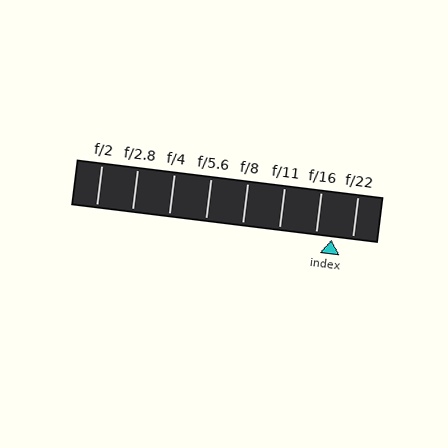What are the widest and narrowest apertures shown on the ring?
The widest aperture shown is f/2 and the narrowest is f/22.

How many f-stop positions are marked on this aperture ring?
There are 8 f-stop positions marked.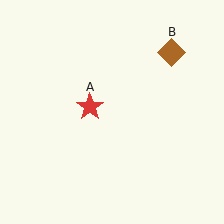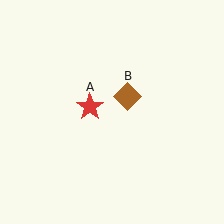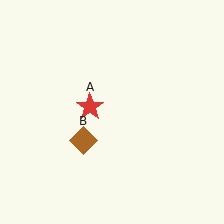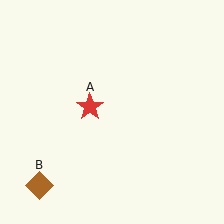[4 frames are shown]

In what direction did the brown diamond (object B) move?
The brown diamond (object B) moved down and to the left.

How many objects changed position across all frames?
1 object changed position: brown diamond (object B).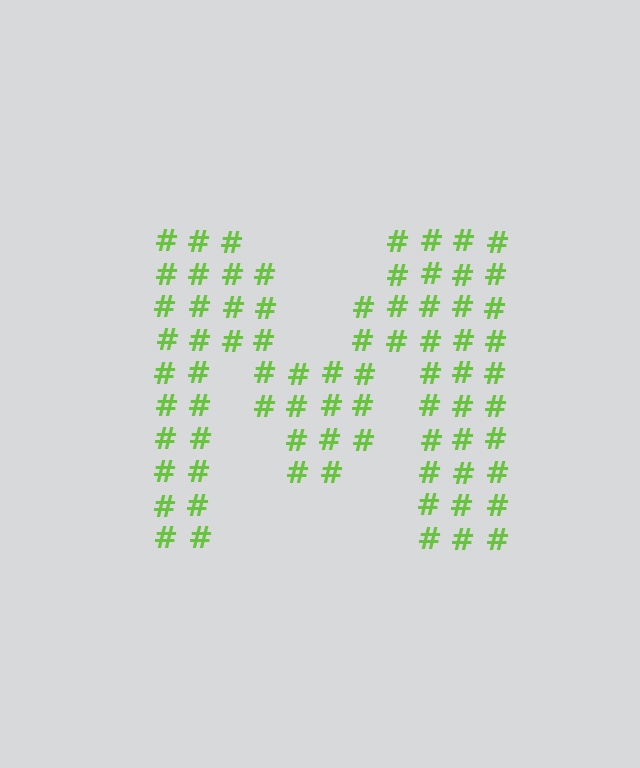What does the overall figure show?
The overall figure shows the letter M.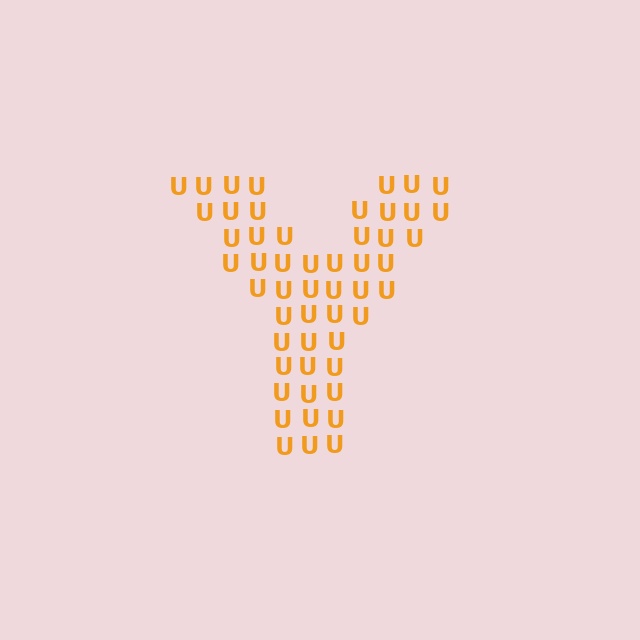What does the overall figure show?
The overall figure shows the letter Y.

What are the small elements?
The small elements are letter U's.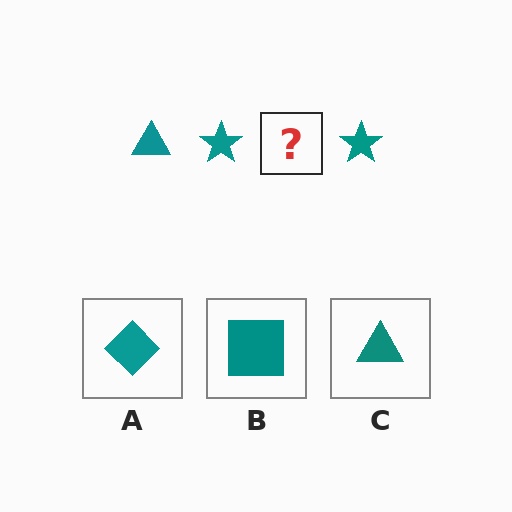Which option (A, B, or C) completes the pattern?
C.